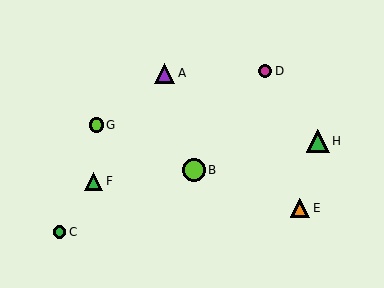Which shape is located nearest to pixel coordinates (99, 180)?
The green triangle (labeled F) at (94, 181) is nearest to that location.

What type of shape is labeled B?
Shape B is a lime circle.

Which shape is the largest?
The green triangle (labeled H) is the largest.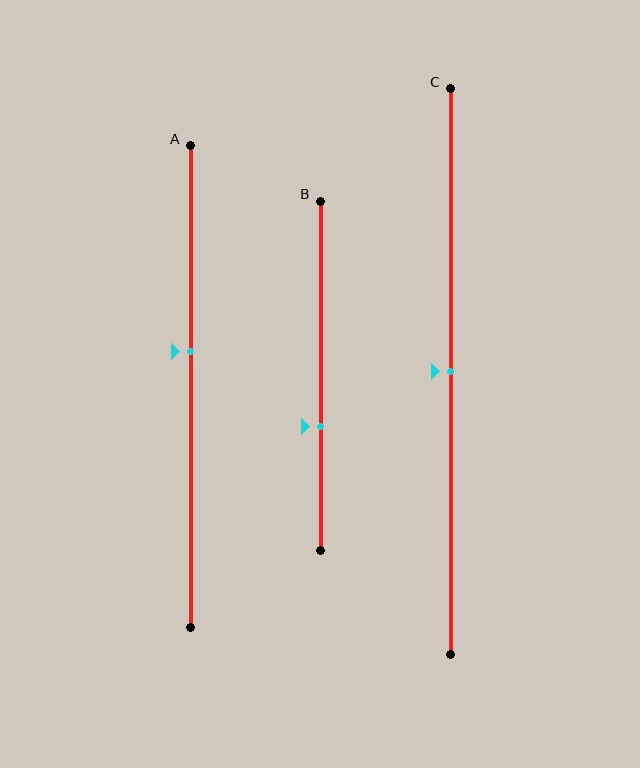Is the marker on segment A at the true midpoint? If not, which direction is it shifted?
No, the marker on segment A is shifted upward by about 7% of the segment length.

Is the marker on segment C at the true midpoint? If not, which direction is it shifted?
Yes, the marker on segment C is at the true midpoint.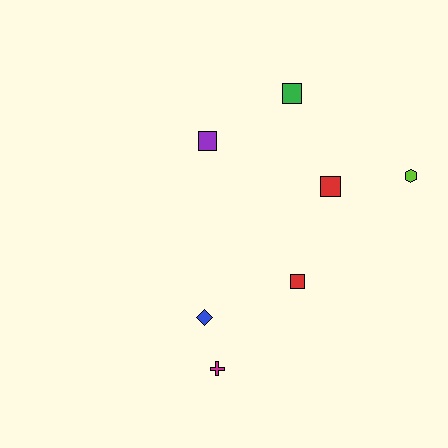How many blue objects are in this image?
There is 1 blue object.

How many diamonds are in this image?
There is 1 diamond.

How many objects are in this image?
There are 7 objects.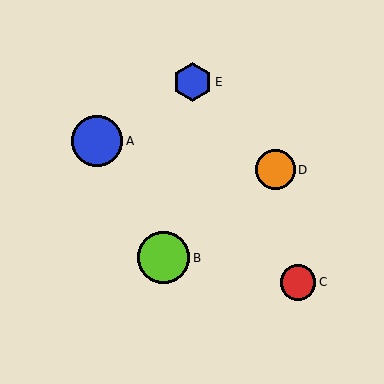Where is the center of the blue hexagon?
The center of the blue hexagon is at (192, 82).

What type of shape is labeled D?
Shape D is an orange circle.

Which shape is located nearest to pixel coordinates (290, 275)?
The red circle (labeled C) at (298, 283) is nearest to that location.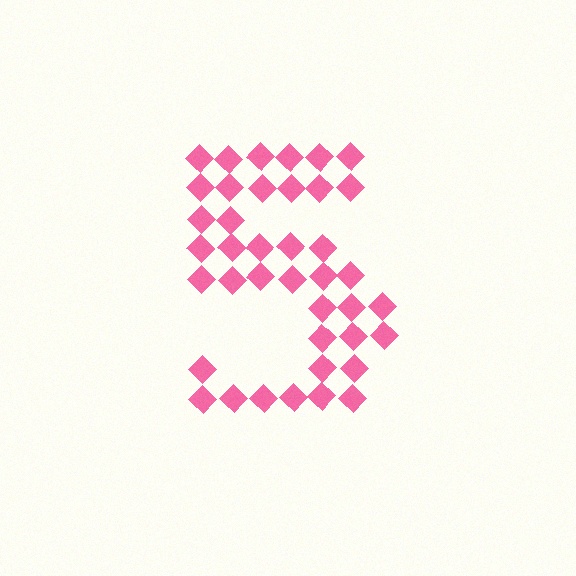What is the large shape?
The large shape is the digit 5.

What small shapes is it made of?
It is made of small diamonds.